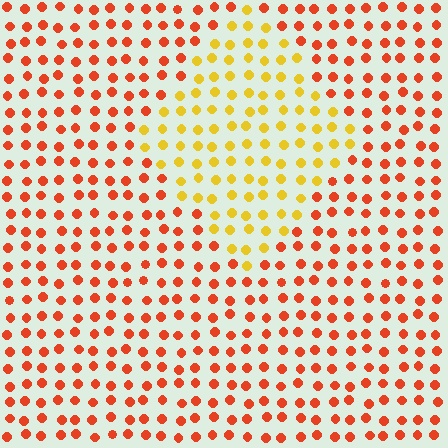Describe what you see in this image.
The image is filled with small red elements in a uniform arrangement. A diamond-shaped region is visible where the elements are tinted to a slightly different hue, forming a subtle color boundary.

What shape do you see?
I see a diamond.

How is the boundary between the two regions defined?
The boundary is defined purely by a slight shift in hue (about 41 degrees). Spacing, size, and orientation are identical on both sides.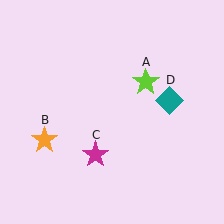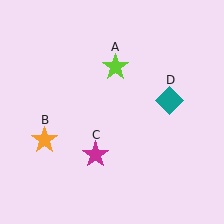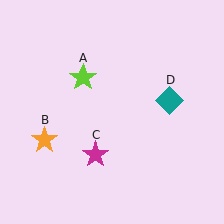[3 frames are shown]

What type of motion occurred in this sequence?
The lime star (object A) rotated counterclockwise around the center of the scene.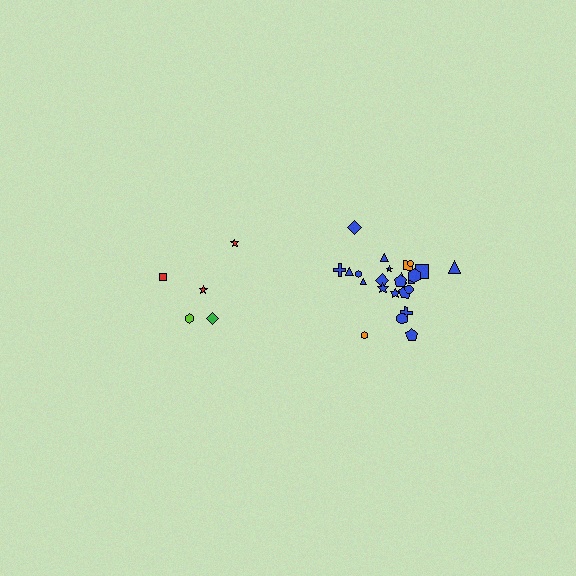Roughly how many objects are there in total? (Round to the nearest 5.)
Roughly 30 objects in total.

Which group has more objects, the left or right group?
The right group.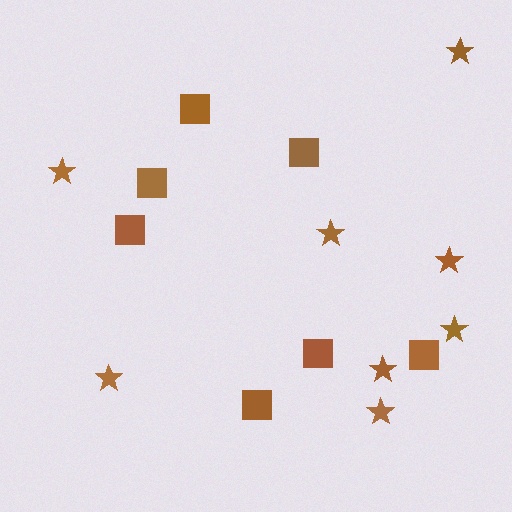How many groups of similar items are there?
There are 2 groups: one group of stars (8) and one group of squares (7).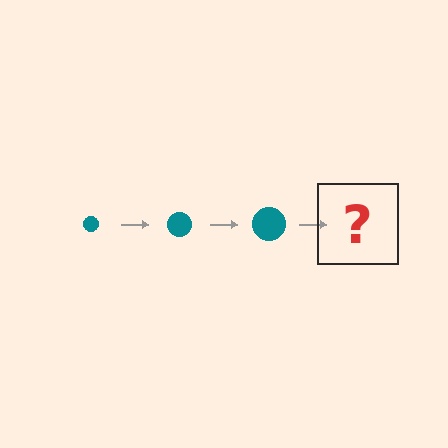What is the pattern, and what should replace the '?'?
The pattern is that the circle gets progressively larger each step. The '?' should be a teal circle, larger than the previous one.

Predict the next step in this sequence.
The next step is a teal circle, larger than the previous one.